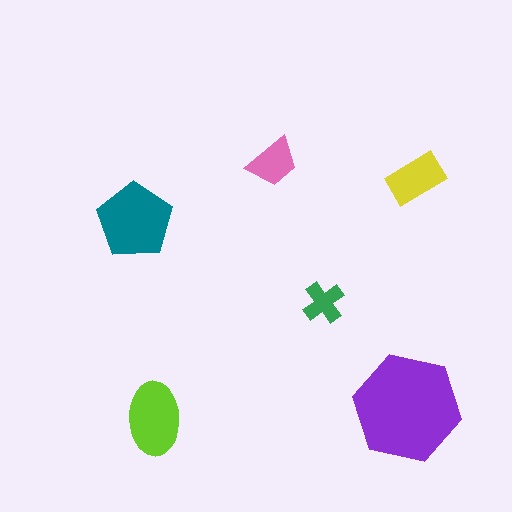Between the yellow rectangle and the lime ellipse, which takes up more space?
The lime ellipse.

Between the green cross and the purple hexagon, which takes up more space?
The purple hexagon.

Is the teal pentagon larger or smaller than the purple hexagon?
Smaller.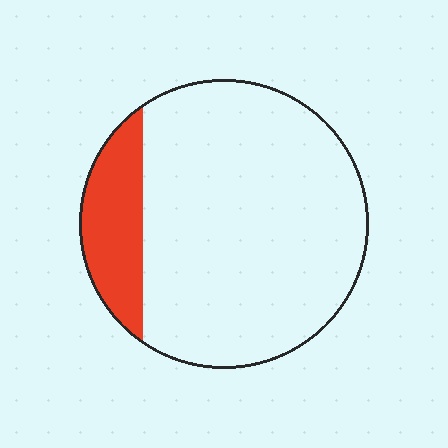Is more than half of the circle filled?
No.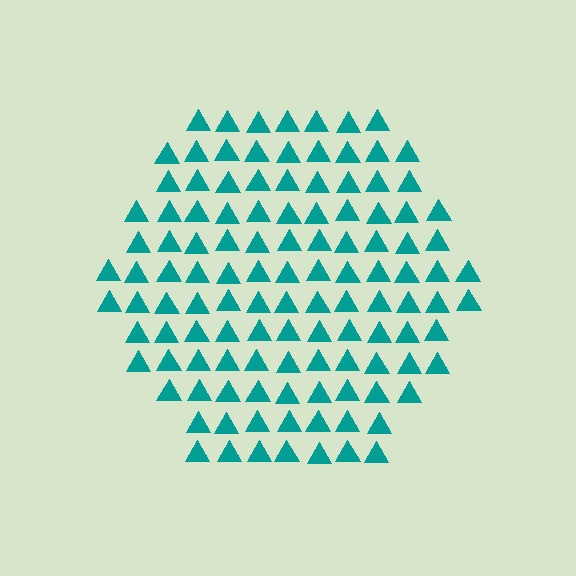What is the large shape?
The large shape is a hexagon.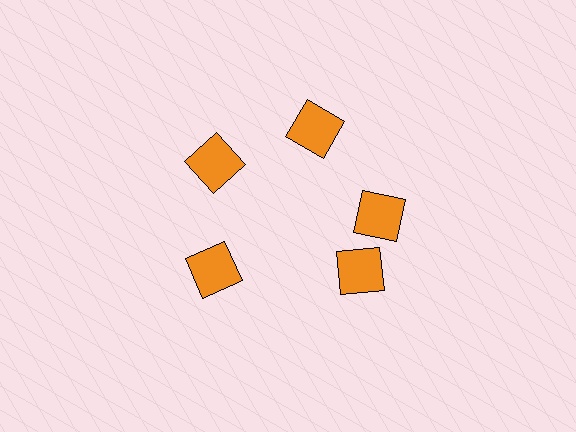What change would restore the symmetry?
The symmetry would be restored by rotating it back into even spacing with its neighbors so that all 5 squares sit at equal angles and equal distance from the center.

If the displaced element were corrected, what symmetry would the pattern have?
It would have 5-fold rotational symmetry — the pattern would map onto itself every 72 degrees.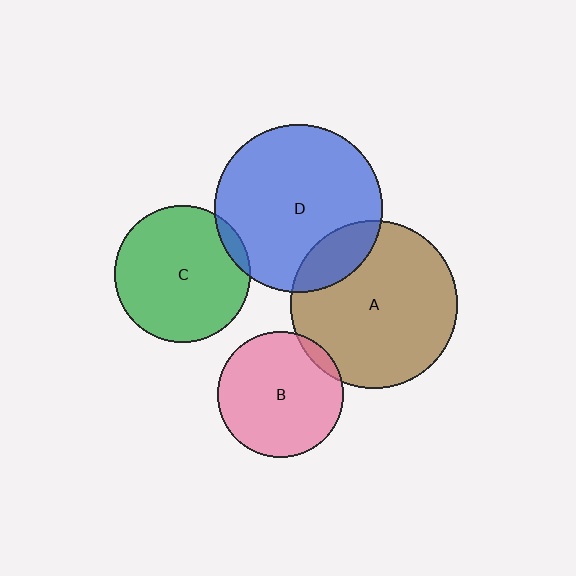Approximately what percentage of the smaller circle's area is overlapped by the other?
Approximately 5%.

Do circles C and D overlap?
Yes.